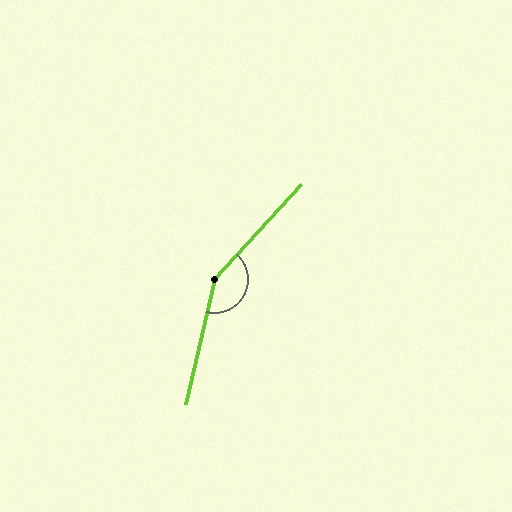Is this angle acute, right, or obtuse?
It is obtuse.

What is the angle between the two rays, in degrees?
Approximately 151 degrees.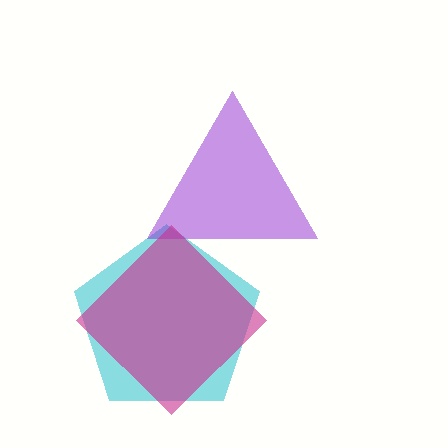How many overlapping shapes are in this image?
There are 3 overlapping shapes in the image.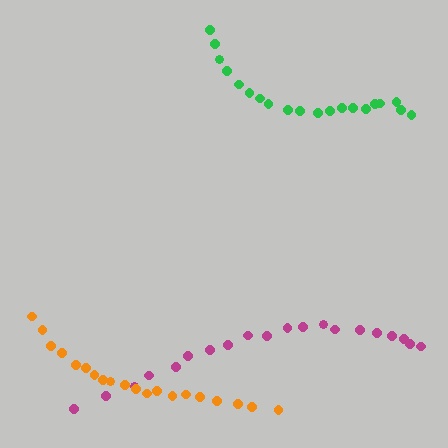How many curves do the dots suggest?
There are 3 distinct paths.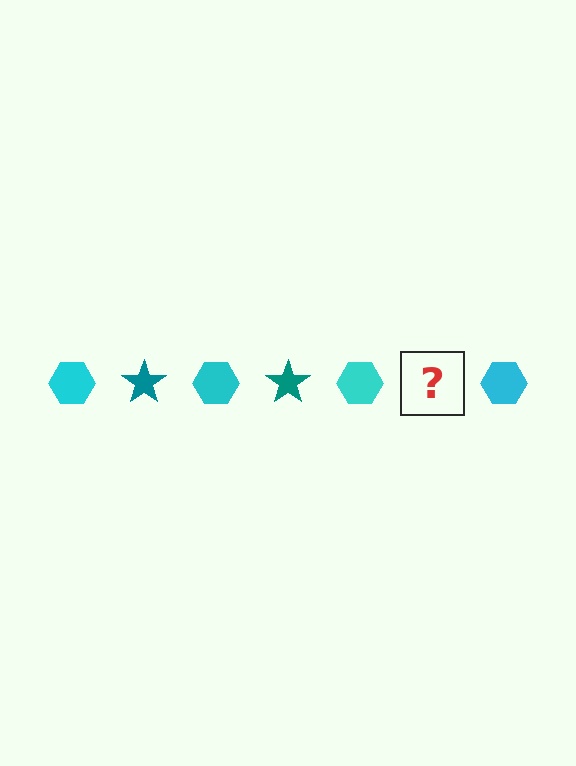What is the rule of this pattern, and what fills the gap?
The rule is that the pattern alternates between cyan hexagon and teal star. The gap should be filled with a teal star.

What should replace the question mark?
The question mark should be replaced with a teal star.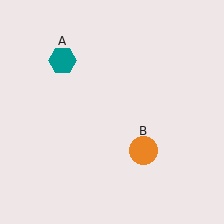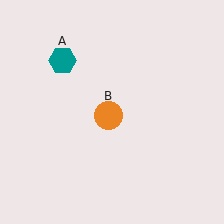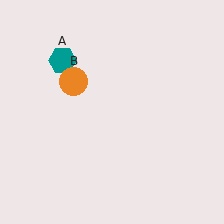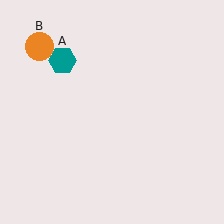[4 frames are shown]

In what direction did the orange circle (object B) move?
The orange circle (object B) moved up and to the left.